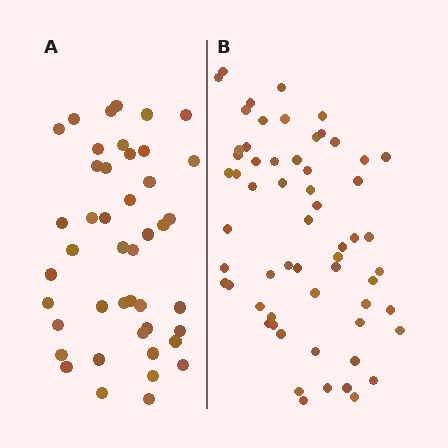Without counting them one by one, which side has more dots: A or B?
Region B (the right region) has more dots.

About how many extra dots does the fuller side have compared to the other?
Region B has approximately 15 more dots than region A.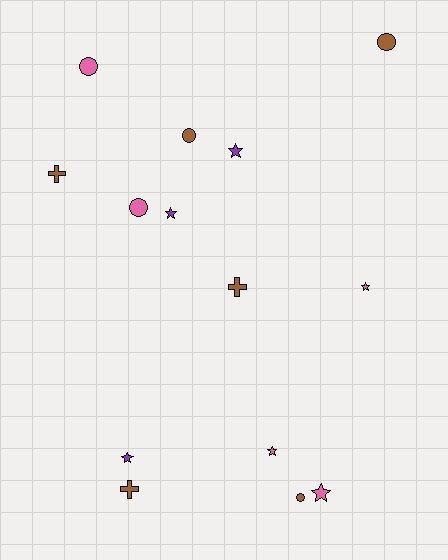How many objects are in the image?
There are 14 objects.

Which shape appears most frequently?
Star, with 6 objects.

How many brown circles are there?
There are 3 brown circles.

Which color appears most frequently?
Brown, with 6 objects.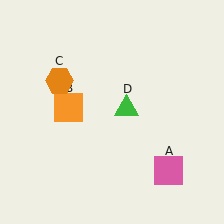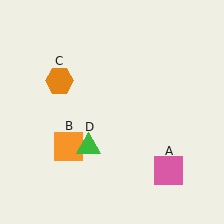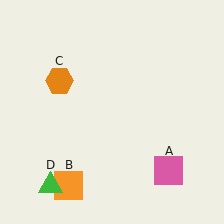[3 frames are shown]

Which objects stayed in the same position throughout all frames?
Pink square (object A) and orange hexagon (object C) remained stationary.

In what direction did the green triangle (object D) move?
The green triangle (object D) moved down and to the left.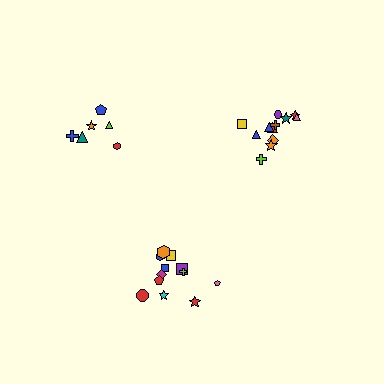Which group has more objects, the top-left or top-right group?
The top-right group.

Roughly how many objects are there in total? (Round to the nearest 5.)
Roughly 30 objects in total.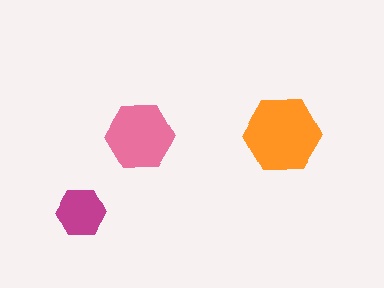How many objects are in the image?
There are 3 objects in the image.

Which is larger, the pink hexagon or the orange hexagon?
The orange one.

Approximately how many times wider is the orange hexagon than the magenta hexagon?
About 1.5 times wider.